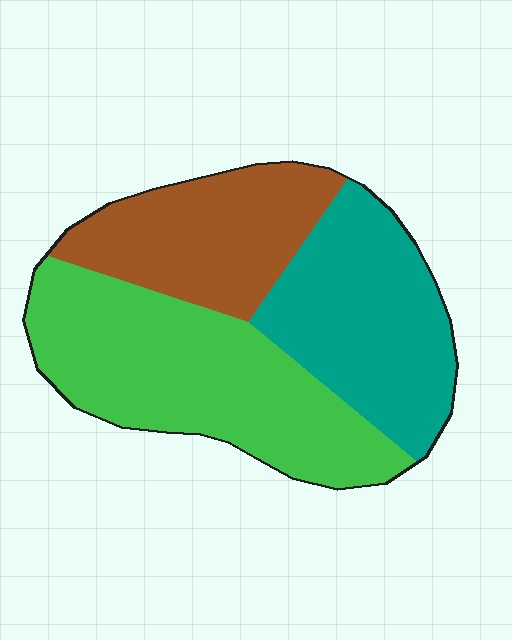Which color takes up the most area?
Green, at roughly 40%.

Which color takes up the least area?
Brown, at roughly 25%.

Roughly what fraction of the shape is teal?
Teal takes up about one third (1/3) of the shape.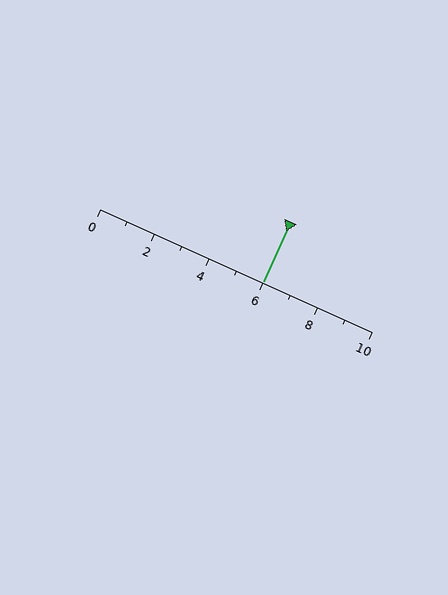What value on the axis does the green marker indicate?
The marker indicates approximately 6.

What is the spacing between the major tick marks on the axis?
The major ticks are spaced 2 apart.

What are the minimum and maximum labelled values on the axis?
The axis runs from 0 to 10.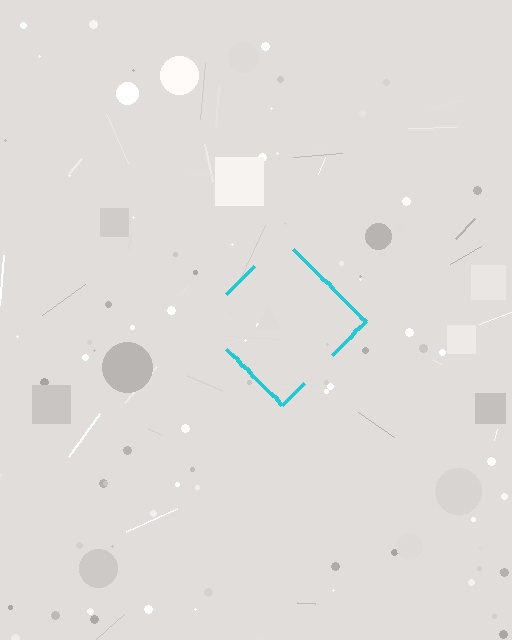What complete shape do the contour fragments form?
The contour fragments form a diamond.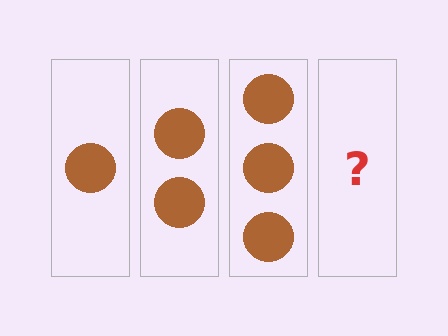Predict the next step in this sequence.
The next step is 4 circles.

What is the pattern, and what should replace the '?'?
The pattern is that each step adds one more circle. The '?' should be 4 circles.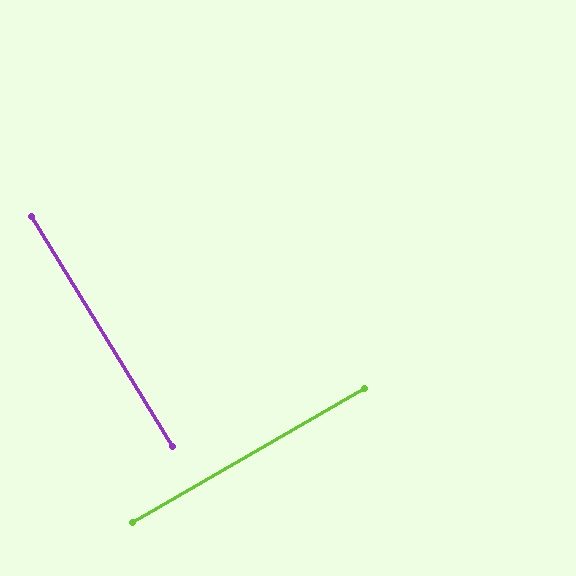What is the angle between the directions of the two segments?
Approximately 88 degrees.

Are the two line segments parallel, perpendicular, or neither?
Perpendicular — they meet at approximately 88°.